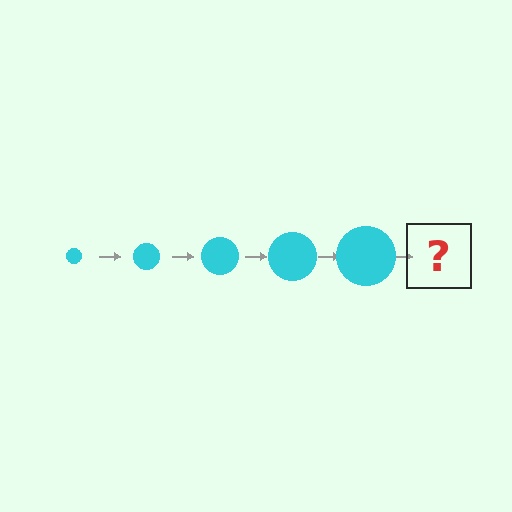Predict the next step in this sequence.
The next step is a cyan circle, larger than the previous one.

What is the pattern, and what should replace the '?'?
The pattern is that the circle gets progressively larger each step. The '?' should be a cyan circle, larger than the previous one.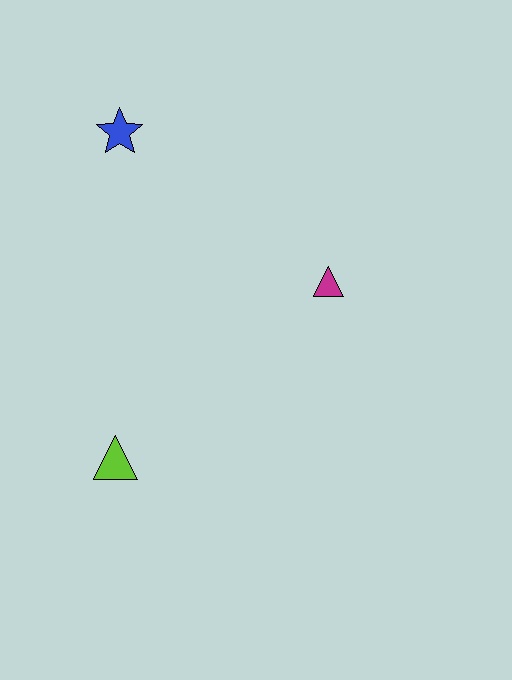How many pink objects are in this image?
There are no pink objects.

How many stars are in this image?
There is 1 star.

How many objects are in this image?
There are 3 objects.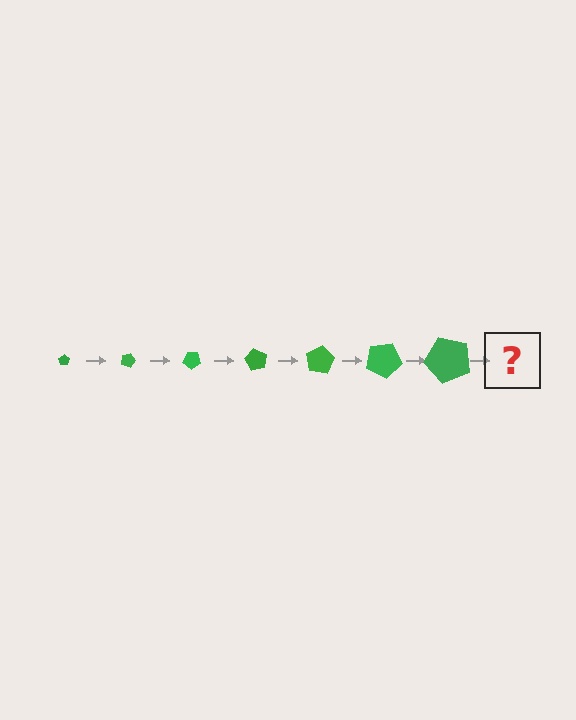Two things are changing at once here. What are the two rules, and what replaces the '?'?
The two rules are that the pentagon grows larger each step and it rotates 20 degrees each step. The '?' should be a pentagon, larger than the previous one and rotated 140 degrees from the start.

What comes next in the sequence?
The next element should be a pentagon, larger than the previous one and rotated 140 degrees from the start.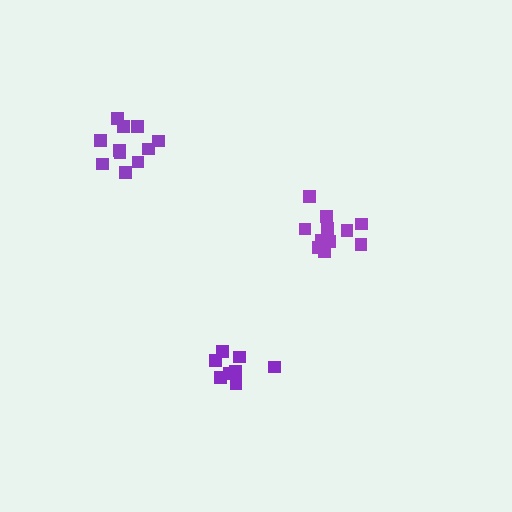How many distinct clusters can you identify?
There are 3 distinct clusters.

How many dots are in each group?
Group 1: 8 dots, Group 2: 11 dots, Group 3: 11 dots (30 total).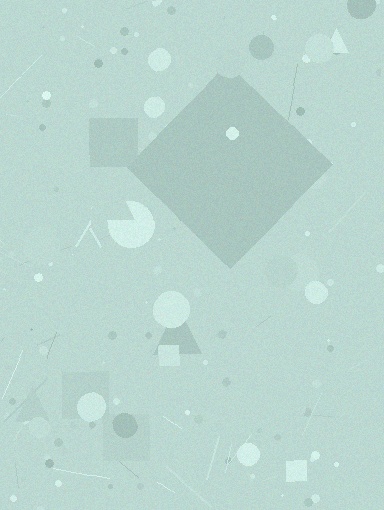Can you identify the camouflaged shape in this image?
The camouflaged shape is a diamond.